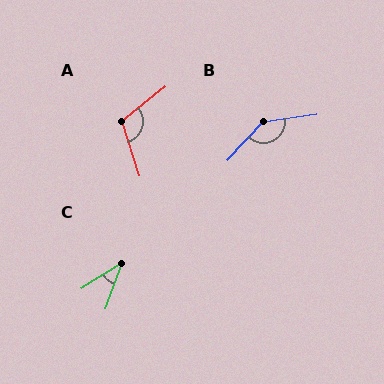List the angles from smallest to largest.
C (37°), A (111°), B (141°).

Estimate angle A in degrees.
Approximately 111 degrees.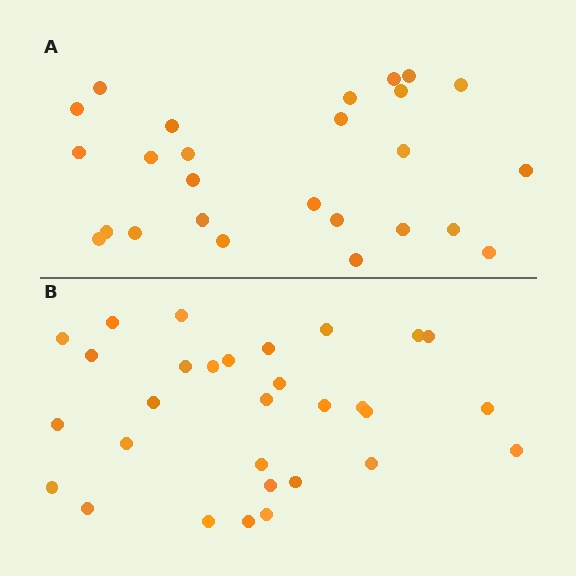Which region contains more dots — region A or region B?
Region B (the bottom region) has more dots.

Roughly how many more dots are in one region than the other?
Region B has about 4 more dots than region A.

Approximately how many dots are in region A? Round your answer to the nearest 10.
About 30 dots. (The exact count is 26, which rounds to 30.)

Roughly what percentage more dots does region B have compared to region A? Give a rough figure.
About 15% more.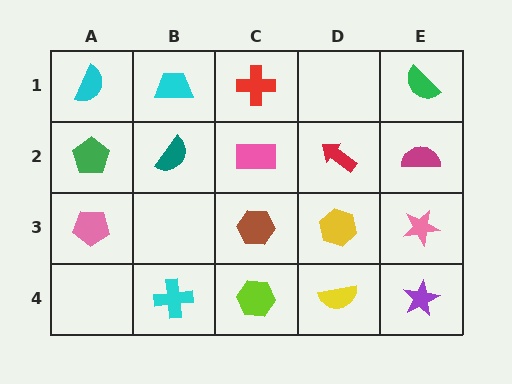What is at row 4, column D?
A yellow semicircle.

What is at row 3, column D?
A yellow hexagon.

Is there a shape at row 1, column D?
No, that cell is empty.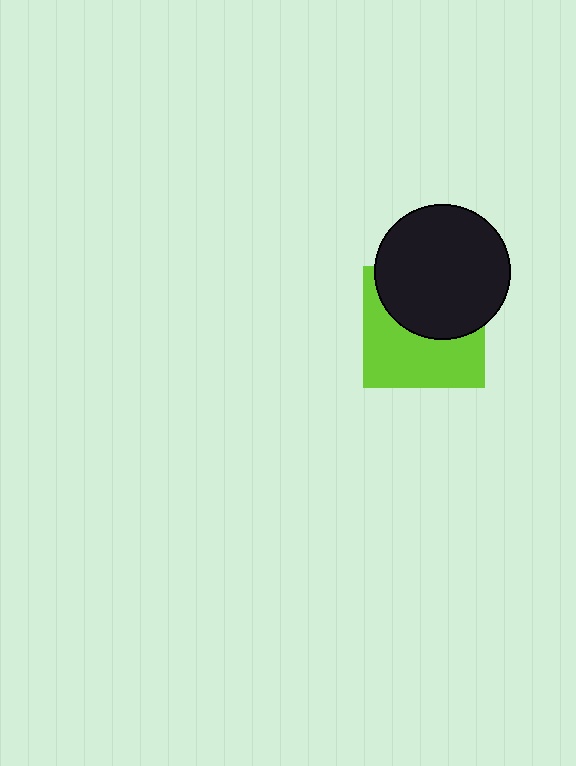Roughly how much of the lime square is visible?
About half of it is visible (roughly 52%).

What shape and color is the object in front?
The object in front is a black circle.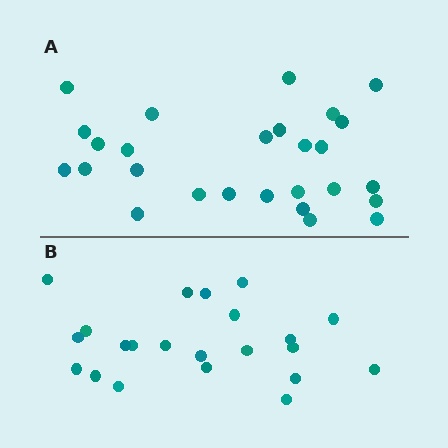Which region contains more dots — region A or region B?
Region A (the top region) has more dots.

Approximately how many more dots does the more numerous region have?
Region A has about 5 more dots than region B.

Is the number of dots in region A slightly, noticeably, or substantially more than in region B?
Region A has only slightly more — the two regions are fairly close. The ratio is roughly 1.2 to 1.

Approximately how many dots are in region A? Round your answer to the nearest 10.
About 30 dots. (The exact count is 27, which rounds to 30.)